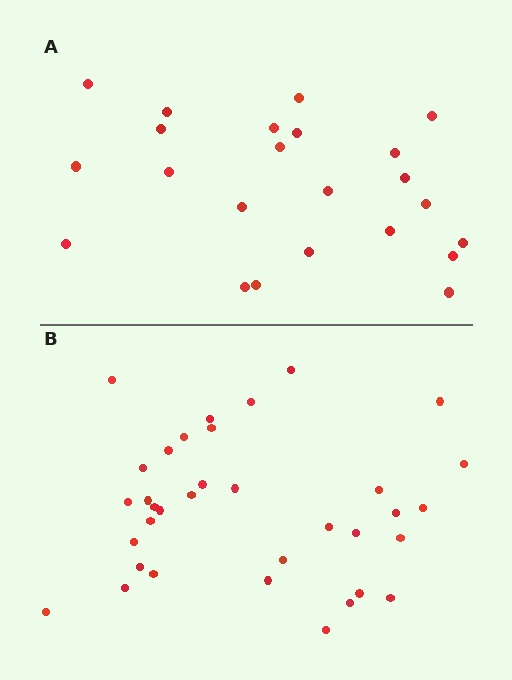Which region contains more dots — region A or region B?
Region B (the bottom region) has more dots.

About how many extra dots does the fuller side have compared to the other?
Region B has roughly 12 or so more dots than region A.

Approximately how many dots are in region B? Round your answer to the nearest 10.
About 40 dots. (The exact count is 35, which rounds to 40.)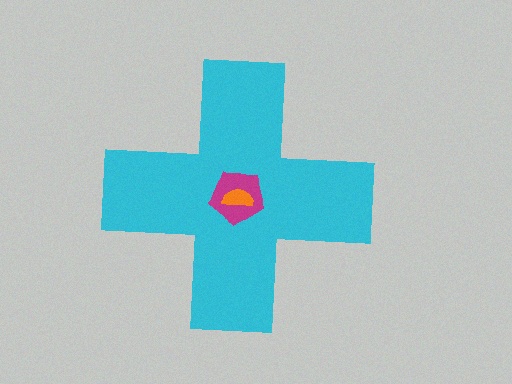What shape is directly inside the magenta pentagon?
The orange semicircle.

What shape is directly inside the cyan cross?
The magenta pentagon.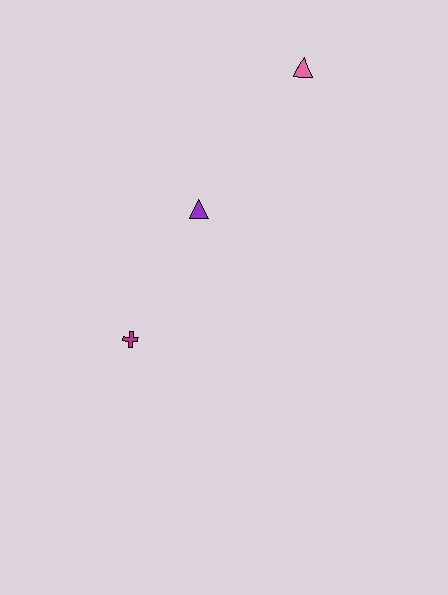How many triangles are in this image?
There are 2 triangles.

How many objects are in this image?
There are 3 objects.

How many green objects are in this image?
There are no green objects.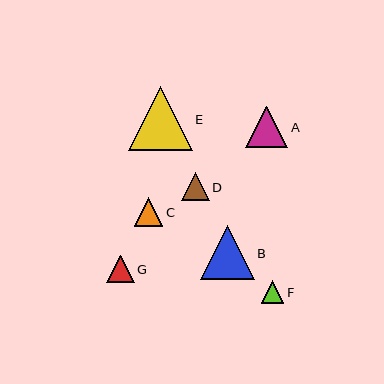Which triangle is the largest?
Triangle E is the largest with a size of approximately 64 pixels.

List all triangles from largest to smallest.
From largest to smallest: E, B, A, C, D, G, F.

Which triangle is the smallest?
Triangle F is the smallest with a size of approximately 23 pixels.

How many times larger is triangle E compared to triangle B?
Triangle E is approximately 1.2 times the size of triangle B.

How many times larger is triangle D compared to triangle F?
Triangle D is approximately 1.2 times the size of triangle F.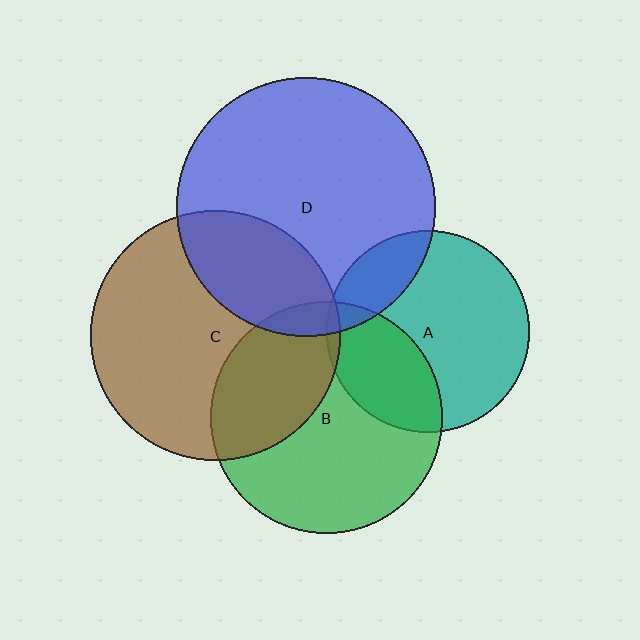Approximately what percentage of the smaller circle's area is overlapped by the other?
Approximately 30%.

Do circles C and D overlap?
Yes.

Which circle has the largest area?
Circle D (blue).